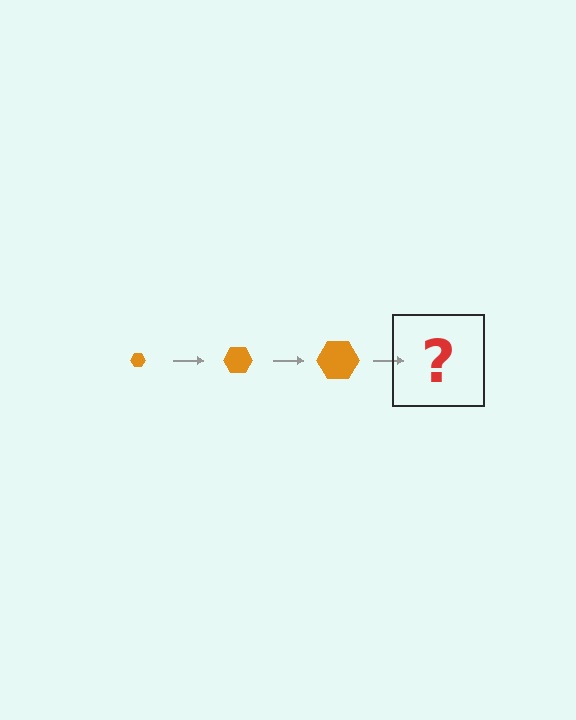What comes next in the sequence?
The next element should be an orange hexagon, larger than the previous one.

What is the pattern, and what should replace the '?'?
The pattern is that the hexagon gets progressively larger each step. The '?' should be an orange hexagon, larger than the previous one.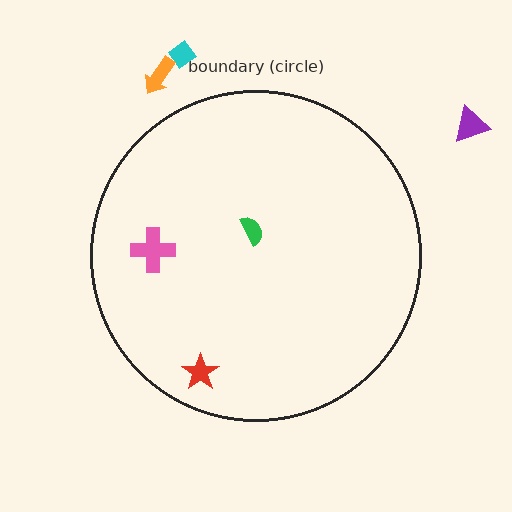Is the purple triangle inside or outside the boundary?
Outside.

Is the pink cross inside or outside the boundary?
Inside.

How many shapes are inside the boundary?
3 inside, 3 outside.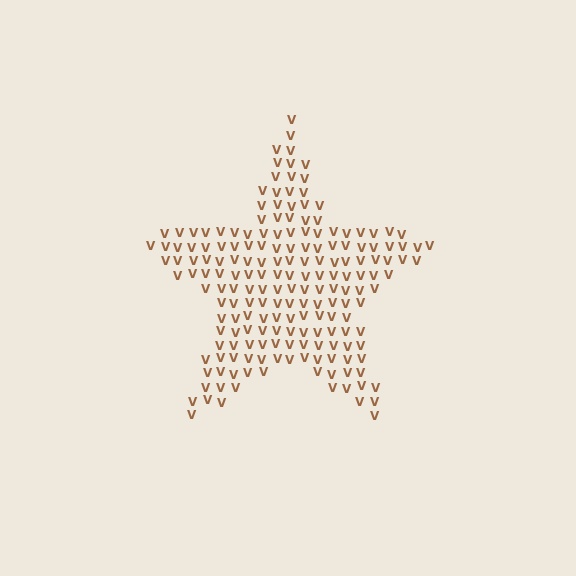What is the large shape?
The large shape is a star.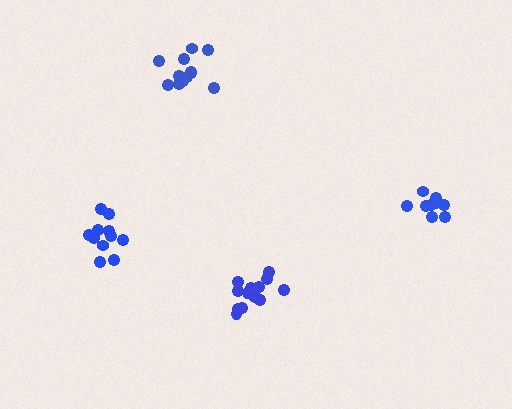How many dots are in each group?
Group 1: 14 dots, Group 2: 13 dots, Group 3: 9 dots, Group 4: 11 dots (47 total).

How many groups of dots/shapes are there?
There are 4 groups.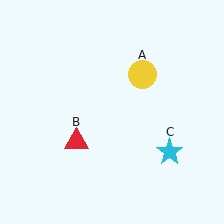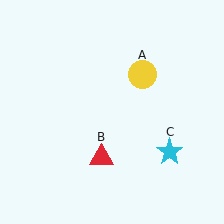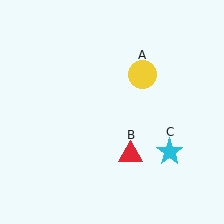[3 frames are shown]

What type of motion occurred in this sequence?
The red triangle (object B) rotated counterclockwise around the center of the scene.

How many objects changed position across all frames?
1 object changed position: red triangle (object B).